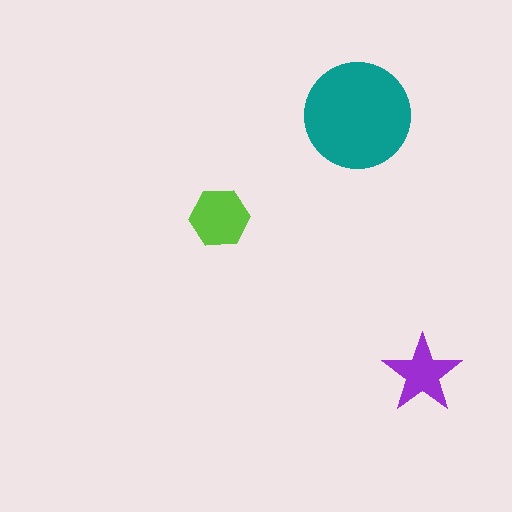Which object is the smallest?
The purple star.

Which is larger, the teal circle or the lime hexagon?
The teal circle.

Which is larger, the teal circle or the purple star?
The teal circle.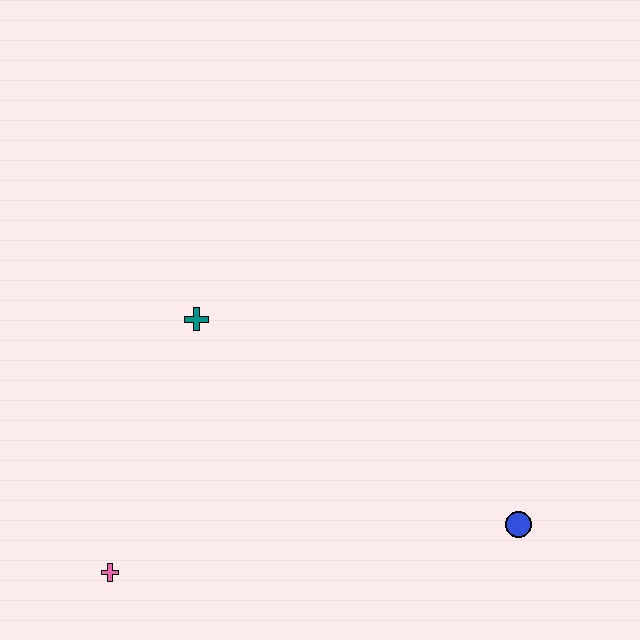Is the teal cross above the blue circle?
Yes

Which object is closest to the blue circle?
The teal cross is closest to the blue circle.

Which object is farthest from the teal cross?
The blue circle is farthest from the teal cross.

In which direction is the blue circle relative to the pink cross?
The blue circle is to the right of the pink cross.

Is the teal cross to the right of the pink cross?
Yes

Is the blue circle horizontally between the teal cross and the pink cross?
No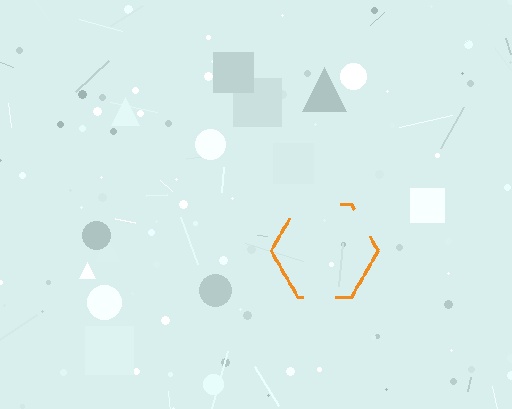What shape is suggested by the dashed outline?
The dashed outline suggests a hexagon.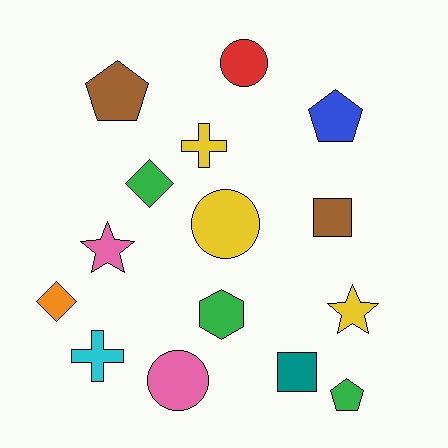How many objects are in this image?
There are 15 objects.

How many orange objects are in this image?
There is 1 orange object.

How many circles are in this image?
There are 3 circles.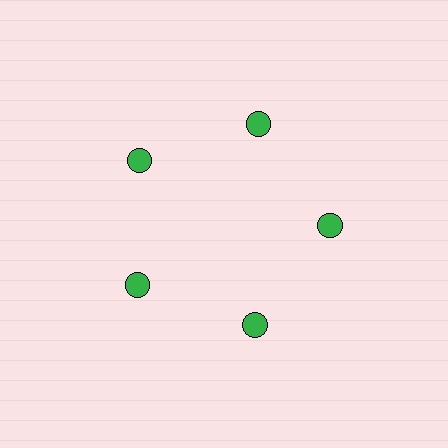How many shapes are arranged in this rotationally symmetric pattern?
There are 5 shapes, arranged in 5 groups of 1.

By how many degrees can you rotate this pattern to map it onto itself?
The pattern maps onto itself every 72 degrees of rotation.